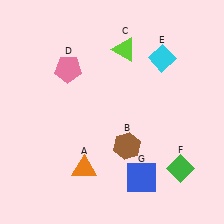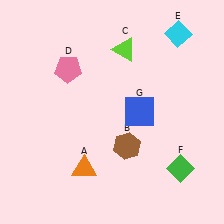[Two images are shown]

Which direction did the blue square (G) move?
The blue square (G) moved up.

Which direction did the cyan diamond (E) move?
The cyan diamond (E) moved up.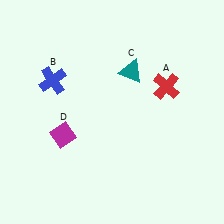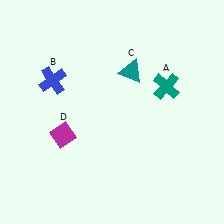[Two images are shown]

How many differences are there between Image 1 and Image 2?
There is 1 difference between the two images.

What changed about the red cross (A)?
In Image 1, A is red. In Image 2, it changed to teal.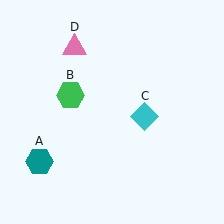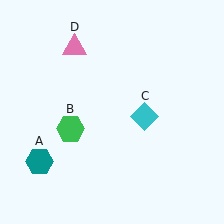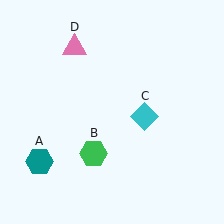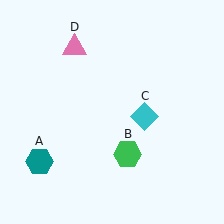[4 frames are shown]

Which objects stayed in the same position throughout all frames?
Teal hexagon (object A) and cyan diamond (object C) and pink triangle (object D) remained stationary.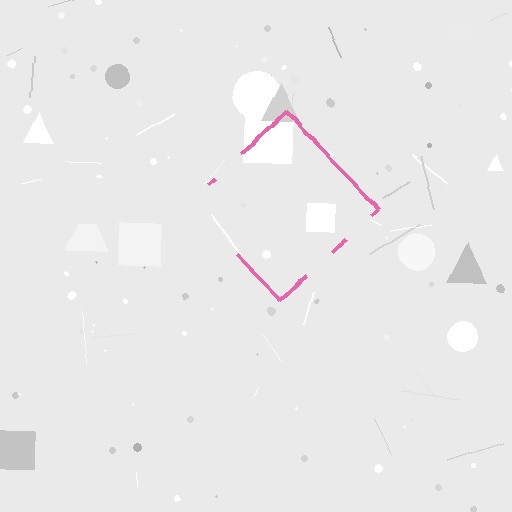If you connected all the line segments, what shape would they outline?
They would outline a diamond.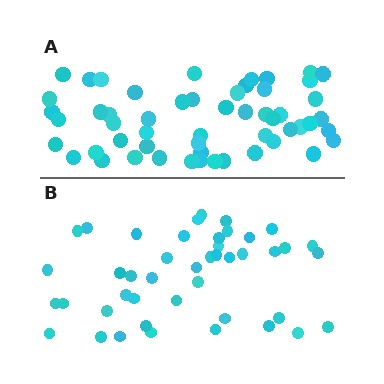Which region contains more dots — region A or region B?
Region A (the top region) has more dots.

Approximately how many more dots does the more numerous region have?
Region A has roughly 10 or so more dots than region B.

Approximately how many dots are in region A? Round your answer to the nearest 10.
About 50 dots. (The exact count is 54, which rounds to 50.)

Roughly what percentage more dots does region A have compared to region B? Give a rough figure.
About 25% more.